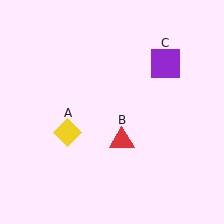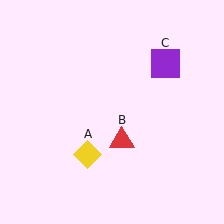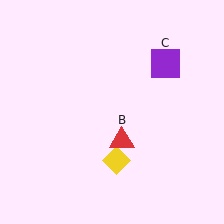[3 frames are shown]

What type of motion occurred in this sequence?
The yellow diamond (object A) rotated counterclockwise around the center of the scene.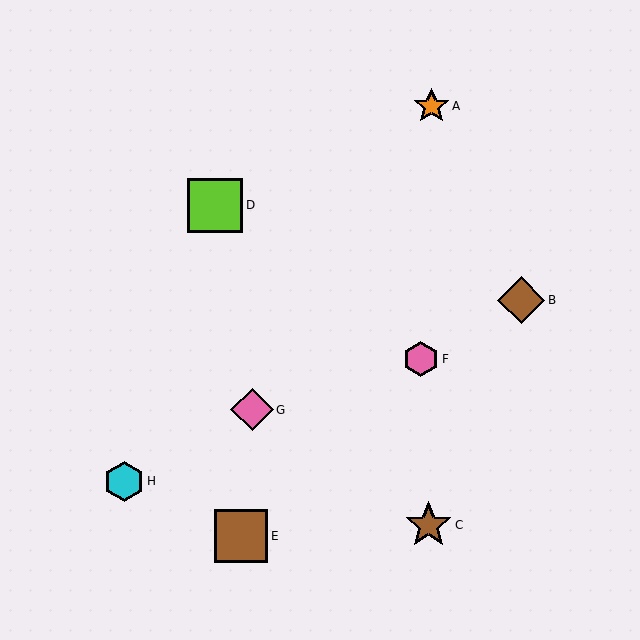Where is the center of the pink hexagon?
The center of the pink hexagon is at (421, 359).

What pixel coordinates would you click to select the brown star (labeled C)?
Click at (428, 525) to select the brown star C.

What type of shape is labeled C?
Shape C is a brown star.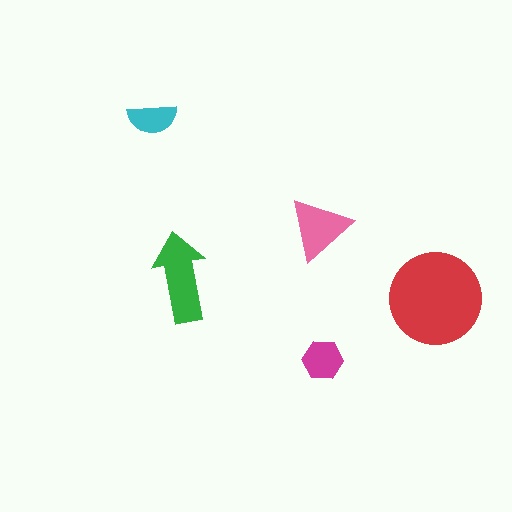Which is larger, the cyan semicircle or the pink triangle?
The pink triangle.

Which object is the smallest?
The cyan semicircle.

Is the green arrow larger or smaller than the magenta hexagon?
Larger.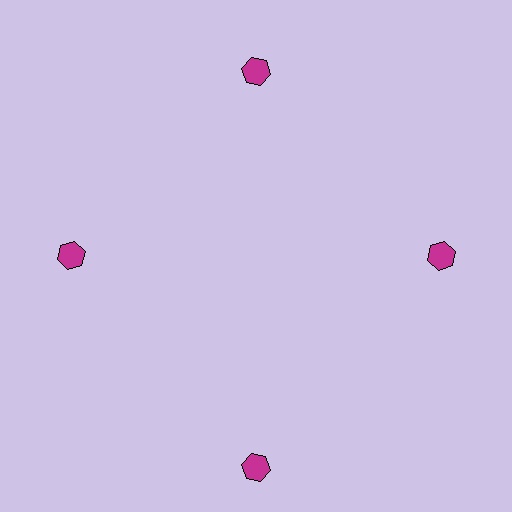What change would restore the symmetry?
The symmetry would be restored by moving it inward, back onto the ring so that all 4 hexagons sit at equal angles and equal distance from the center.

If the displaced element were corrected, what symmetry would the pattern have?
It would have 4-fold rotational symmetry — the pattern would map onto itself every 90 degrees.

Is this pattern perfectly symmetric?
No. The 4 magenta hexagons are arranged in a ring, but one element near the 6 o'clock position is pushed outward from the center, breaking the 4-fold rotational symmetry.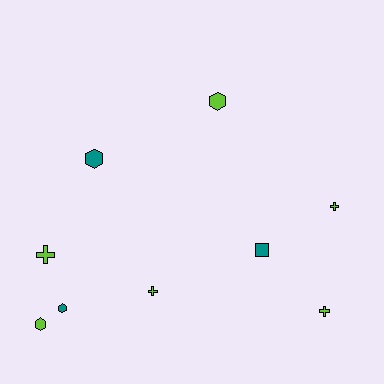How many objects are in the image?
There are 9 objects.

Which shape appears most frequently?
Cross, with 4 objects.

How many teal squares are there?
There is 1 teal square.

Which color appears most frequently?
Lime, with 6 objects.